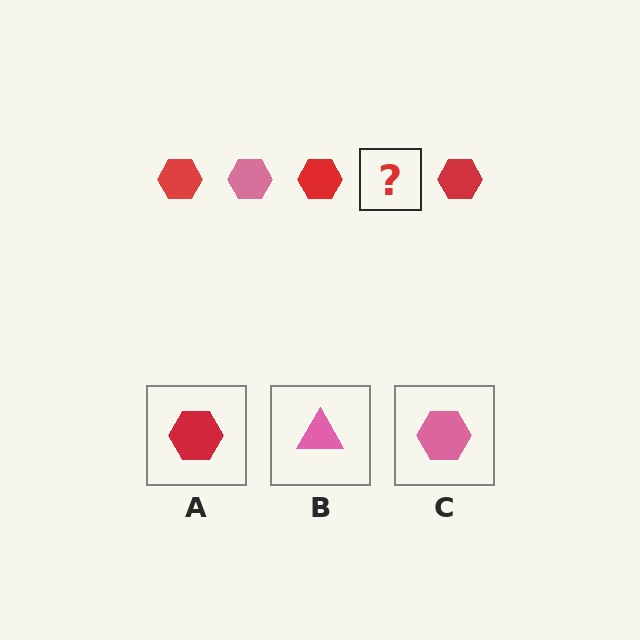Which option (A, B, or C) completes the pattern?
C.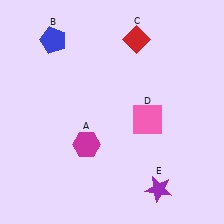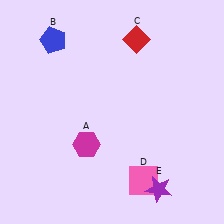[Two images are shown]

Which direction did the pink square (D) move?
The pink square (D) moved down.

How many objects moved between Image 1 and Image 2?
1 object moved between the two images.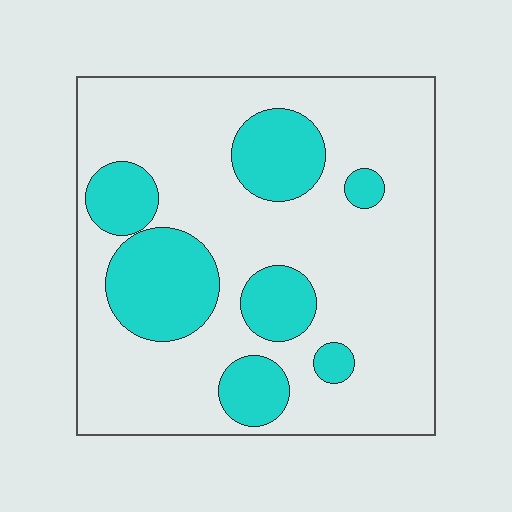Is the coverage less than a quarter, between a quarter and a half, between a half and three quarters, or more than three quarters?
Between a quarter and a half.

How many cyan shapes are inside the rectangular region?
7.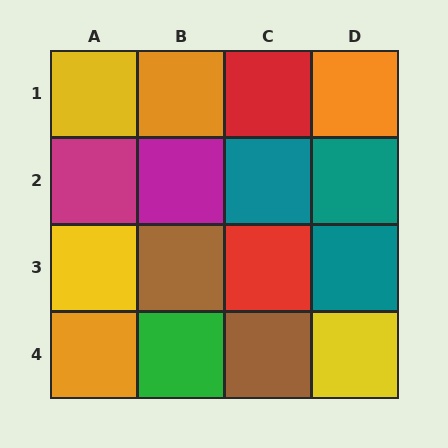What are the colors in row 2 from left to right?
Magenta, magenta, teal, teal.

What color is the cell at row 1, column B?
Orange.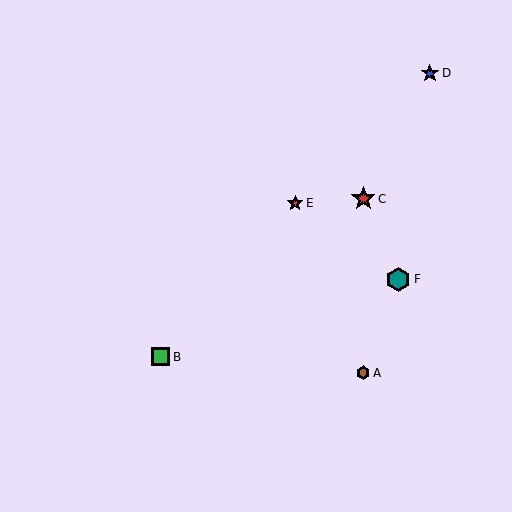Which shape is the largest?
The teal hexagon (labeled F) is the largest.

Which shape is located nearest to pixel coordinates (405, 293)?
The teal hexagon (labeled F) at (398, 279) is nearest to that location.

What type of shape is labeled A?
Shape A is a brown hexagon.